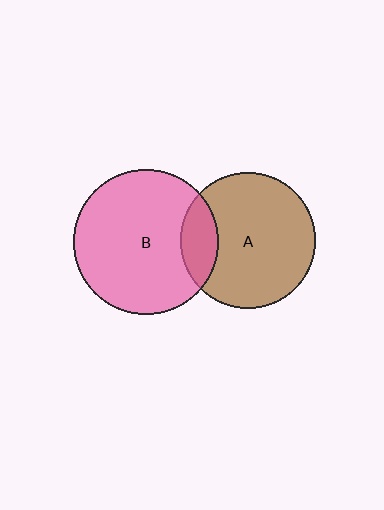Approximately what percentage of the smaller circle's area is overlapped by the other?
Approximately 15%.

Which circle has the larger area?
Circle B (pink).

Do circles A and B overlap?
Yes.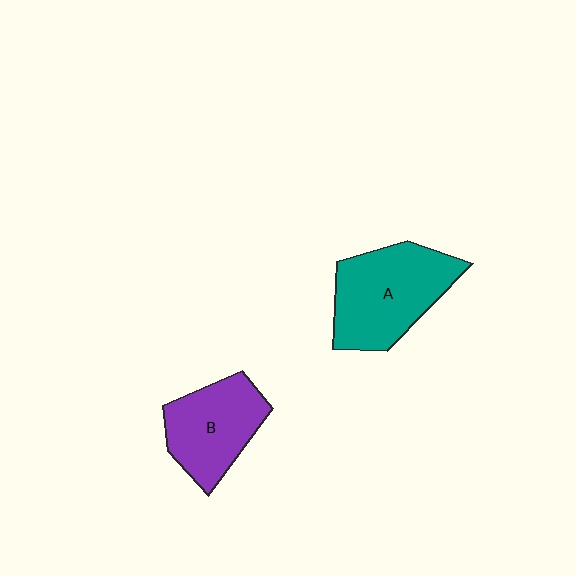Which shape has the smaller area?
Shape B (purple).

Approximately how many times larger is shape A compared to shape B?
Approximately 1.3 times.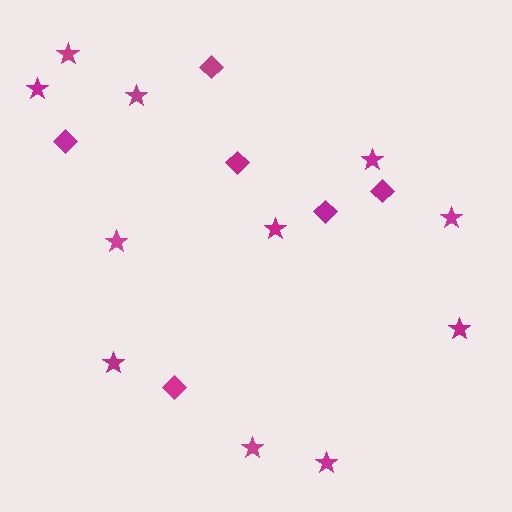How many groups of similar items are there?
There are 2 groups: one group of stars (11) and one group of diamonds (6).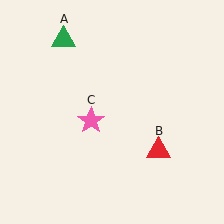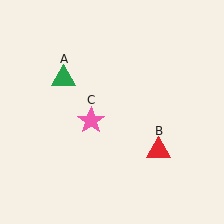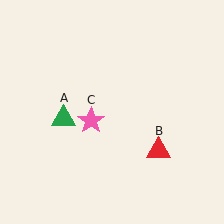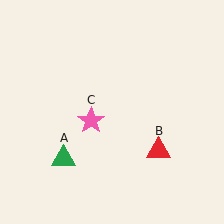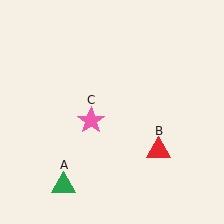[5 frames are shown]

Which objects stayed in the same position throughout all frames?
Red triangle (object B) and pink star (object C) remained stationary.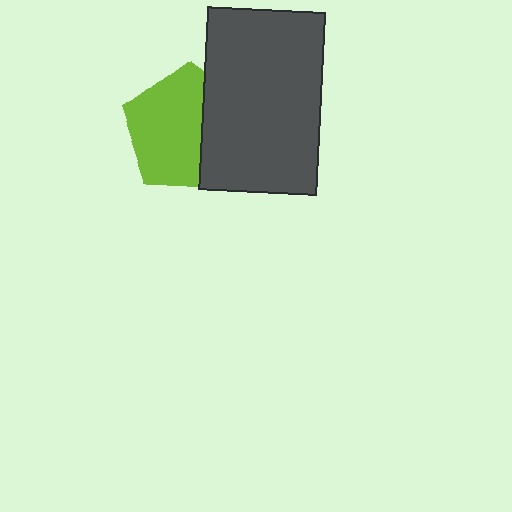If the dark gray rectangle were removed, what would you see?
You would see the complete lime pentagon.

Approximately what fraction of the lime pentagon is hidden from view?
Roughly 35% of the lime pentagon is hidden behind the dark gray rectangle.